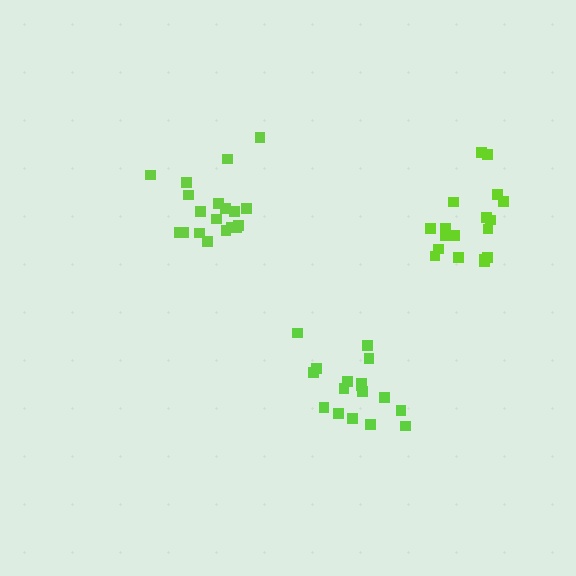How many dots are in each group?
Group 1: 19 dots, Group 2: 17 dots, Group 3: 18 dots (54 total).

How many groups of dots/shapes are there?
There are 3 groups.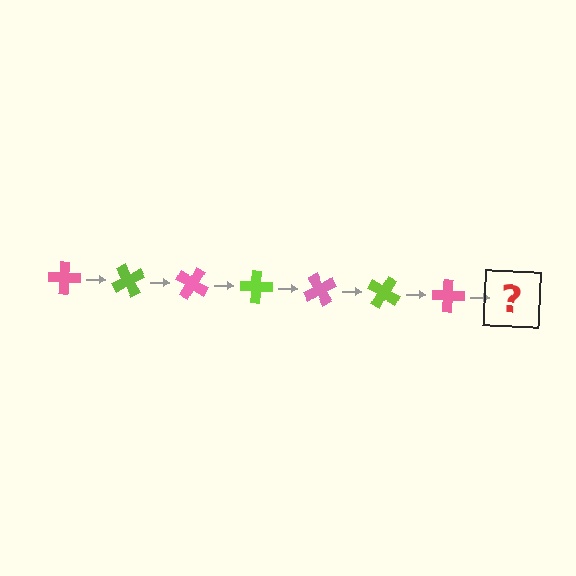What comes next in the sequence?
The next element should be a lime cross, rotated 420 degrees from the start.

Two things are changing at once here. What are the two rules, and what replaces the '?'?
The two rules are that it rotates 60 degrees each step and the color cycles through pink and lime. The '?' should be a lime cross, rotated 420 degrees from the start.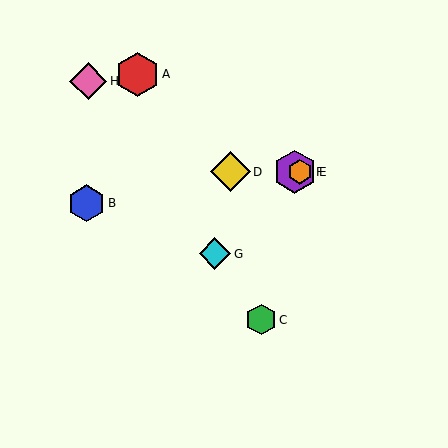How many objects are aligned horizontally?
3 objects (D, E, F) are aligned horizontally.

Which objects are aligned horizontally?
Objects D, E, F are aligned horizontally.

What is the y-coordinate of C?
Object C is at y≈320.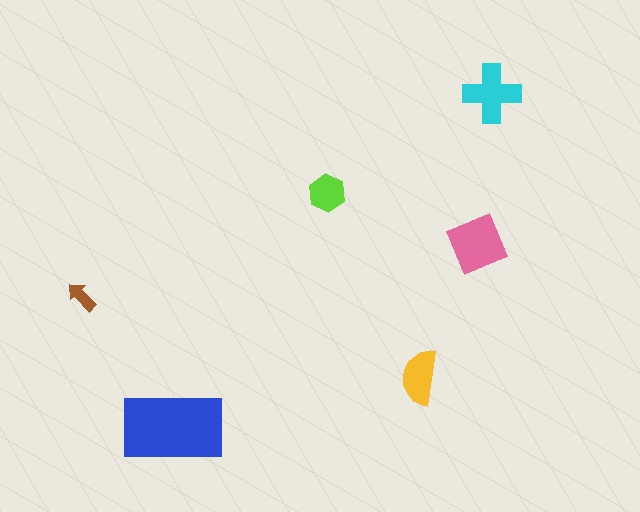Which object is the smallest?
The brown arrow.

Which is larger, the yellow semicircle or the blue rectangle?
The blue rectangle.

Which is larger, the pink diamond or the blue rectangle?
The blue rectangle.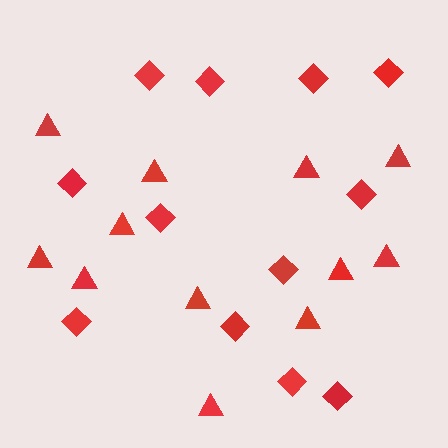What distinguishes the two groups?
There are 2 groups: one group of diamonds (12) and one group of triangles (12).